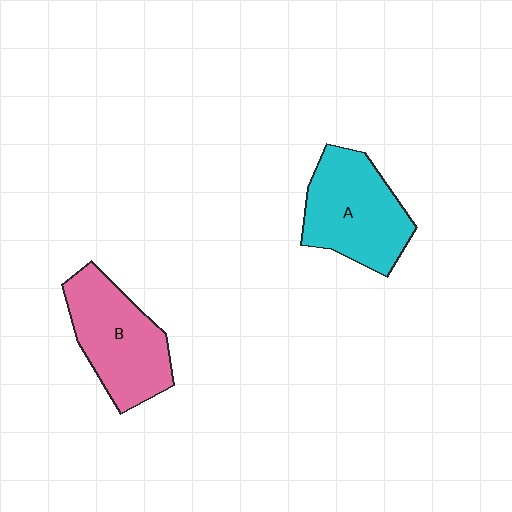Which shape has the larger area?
Shape A (cyan).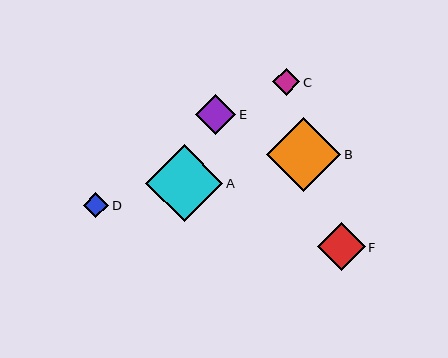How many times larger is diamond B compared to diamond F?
Diamond B is approximately 1.5 times the size of diamond F.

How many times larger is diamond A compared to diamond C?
Diamond A is approximately 2.9 times the size of diamond C.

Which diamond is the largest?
Diamond A is the largest with a size of approximately 77 pixels.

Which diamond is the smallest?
Diamond D is the smallest with a size of approximately 25 pixels.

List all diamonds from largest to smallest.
From largest to smallest: A, B, F, E, C, D.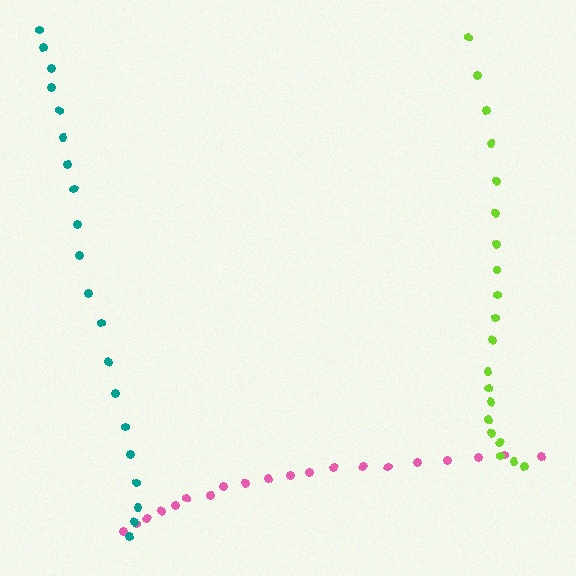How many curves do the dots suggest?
There are 3 distinct paths.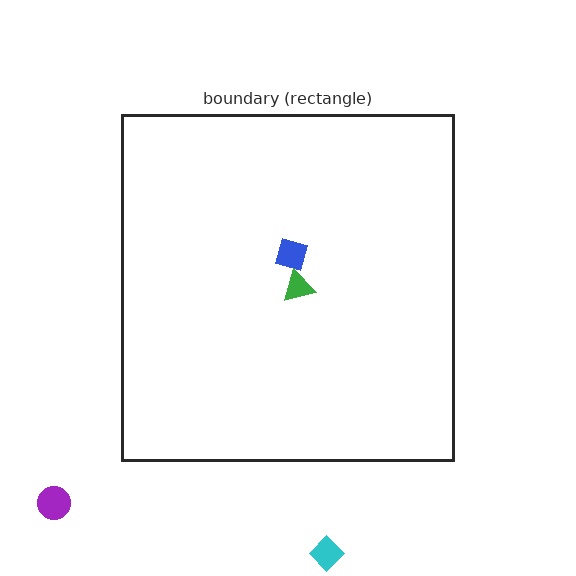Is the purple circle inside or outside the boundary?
Outside.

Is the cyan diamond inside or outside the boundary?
Outside.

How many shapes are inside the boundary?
2 inside, 2 outside.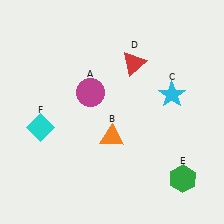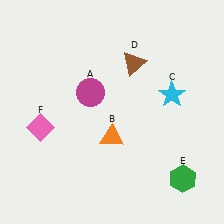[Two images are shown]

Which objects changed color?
D changed from red to brown. F changed from cyan to pink.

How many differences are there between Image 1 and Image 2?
There are 2 differences between the two images.